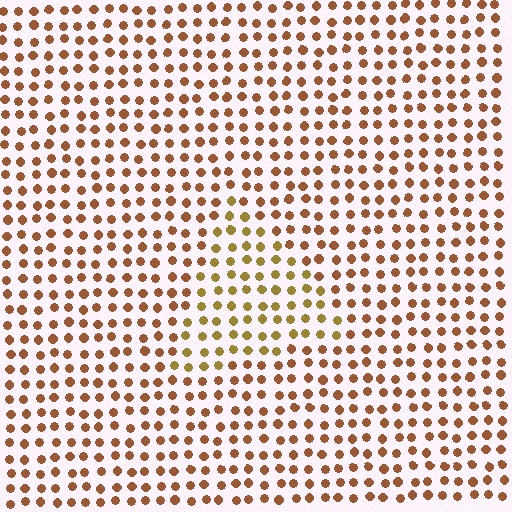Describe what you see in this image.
The image is filled with small brown elements in a uniform arrangement. A triangle-shaped region is visible where the elements are tinted to a slightly different hue, forming a subtle color boundary.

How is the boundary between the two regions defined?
The boundary is defined purely by a slight shift in hue (about 28 degrees). Spacing, size, and orientation are identical on both sides.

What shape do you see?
I see a triangle.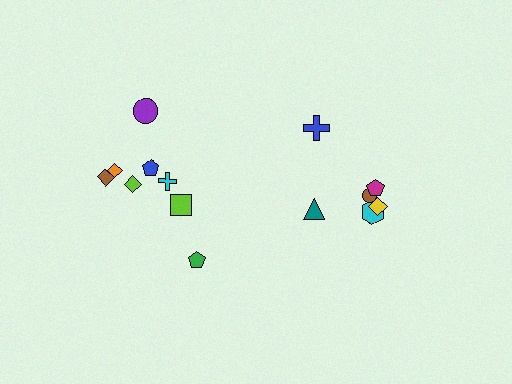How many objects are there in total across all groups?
There are 14 objects.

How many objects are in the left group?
There are 8 objects.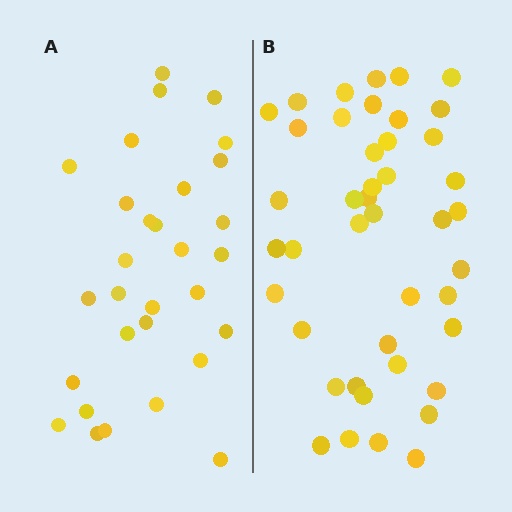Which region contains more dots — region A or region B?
Region B (the right region) has more dots.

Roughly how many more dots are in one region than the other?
Region B has approximately 15 more dots than region A.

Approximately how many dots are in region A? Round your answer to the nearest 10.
About 30 dots.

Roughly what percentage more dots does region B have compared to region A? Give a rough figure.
About 45% more.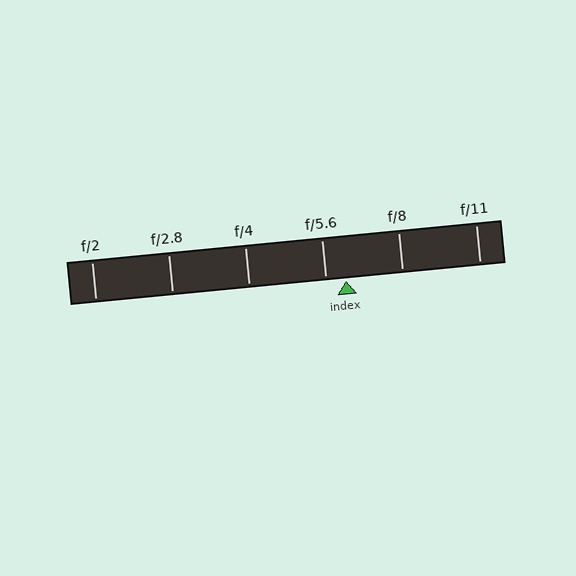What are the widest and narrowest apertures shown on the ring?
The widest aperture shown is f/2 and the narrowest is f/11.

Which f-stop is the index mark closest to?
The index mark is closest to f/5.6.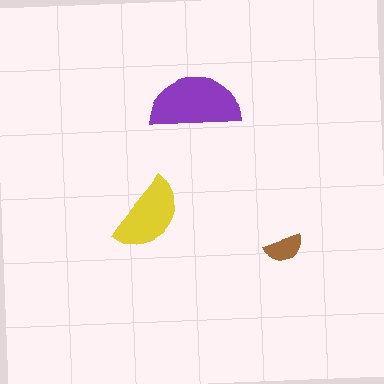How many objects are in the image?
There are 3 objects in the image.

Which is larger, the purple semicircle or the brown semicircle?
The purple one.